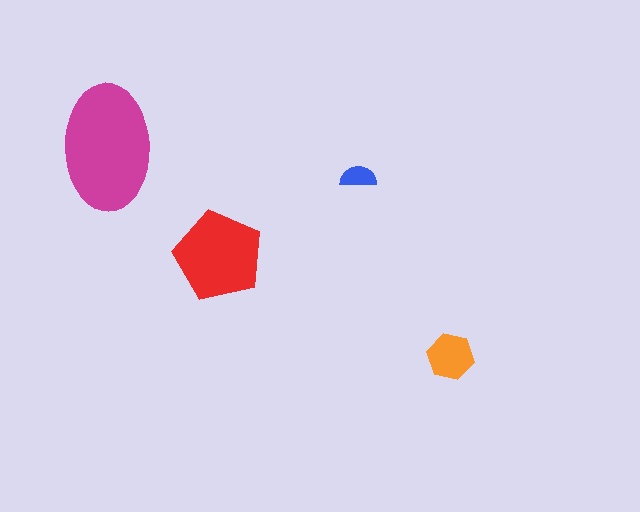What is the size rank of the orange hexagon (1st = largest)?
3rd.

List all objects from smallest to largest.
The blue semicircle, the orange hexagon, the red pentagon, the magenta ellipse.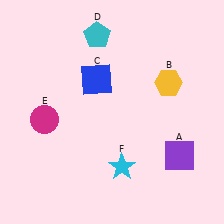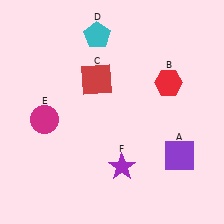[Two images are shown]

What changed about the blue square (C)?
In Image 1, C is blue. In Image 2, it changed to red.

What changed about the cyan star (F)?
In Image 1, F is cyan. In Image 2, it changed to purple.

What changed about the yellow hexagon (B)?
In Image 1, B is yellow. In Image 2, it changed to red.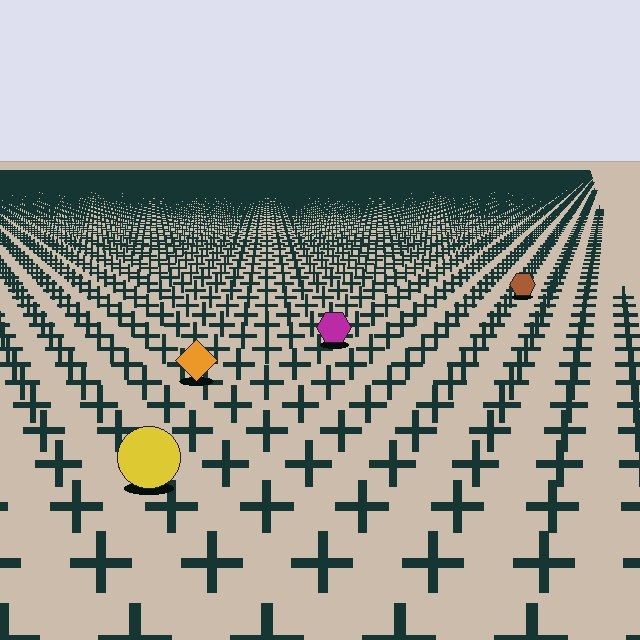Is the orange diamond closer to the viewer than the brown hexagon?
Yes. The orange diamond is closer — you can tell from the texture gradient: the ground texture is coarser near it.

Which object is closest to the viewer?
The yellow circle is closest. The texture marks near it are larger and more spread out.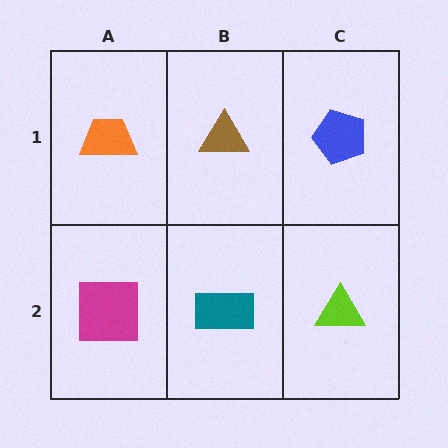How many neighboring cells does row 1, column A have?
2.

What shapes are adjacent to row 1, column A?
A magenta square (row 2, column A), a brown triangle (row 1, column B).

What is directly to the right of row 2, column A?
A teal rectangle.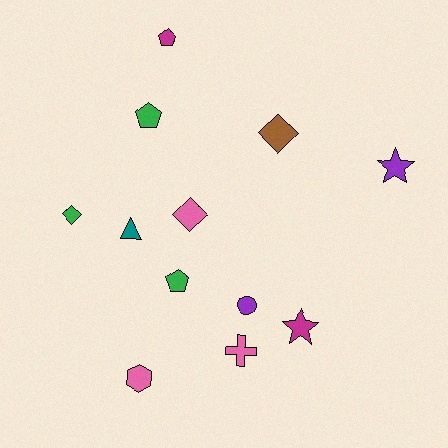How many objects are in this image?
There are 12 objects.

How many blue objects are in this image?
There are no blue objects.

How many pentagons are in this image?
There are 3 pentagons.